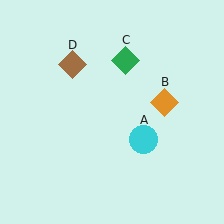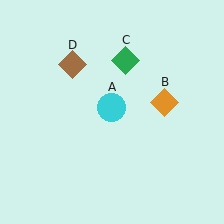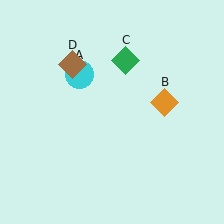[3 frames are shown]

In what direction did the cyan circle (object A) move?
The cyan circle (object A) moved up and to the left.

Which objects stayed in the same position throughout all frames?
Orange diamond (object B) and green diamond (object C) and brown diamond (object D) remained stationary.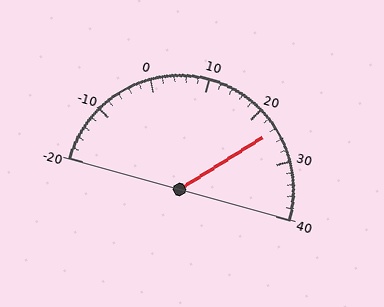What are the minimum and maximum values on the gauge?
The gauge ranges from -20 to 40.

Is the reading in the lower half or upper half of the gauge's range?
The reading is in the upper half of the range (-20 to 40).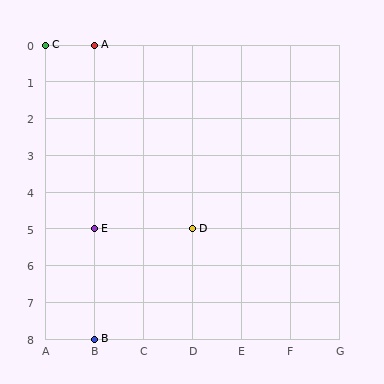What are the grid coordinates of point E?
Point E is at grid coordinates (B, 5).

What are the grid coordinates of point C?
Point C is at grid coordinates (A, 0).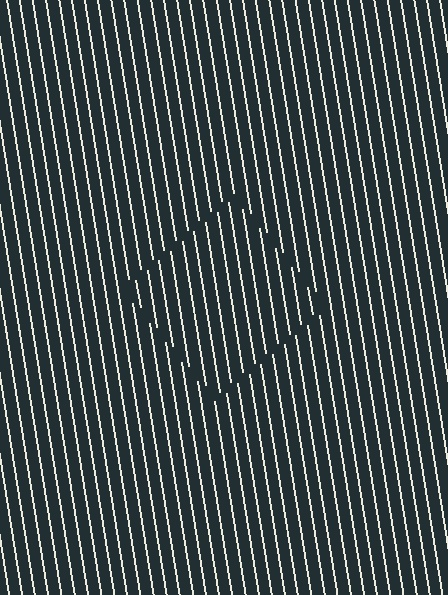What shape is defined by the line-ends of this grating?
An illusory square. The interior of the shape contains the same grating, shifted by half a period — the contour is defined by the phase discontinuity where line-ends from the inner and outer gratings abut.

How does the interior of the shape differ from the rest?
The interior of the shape contains the same grating, shifted by half a period — the contour is defined by the phase discontinuity where line-ends from the inner and outer gratings abut.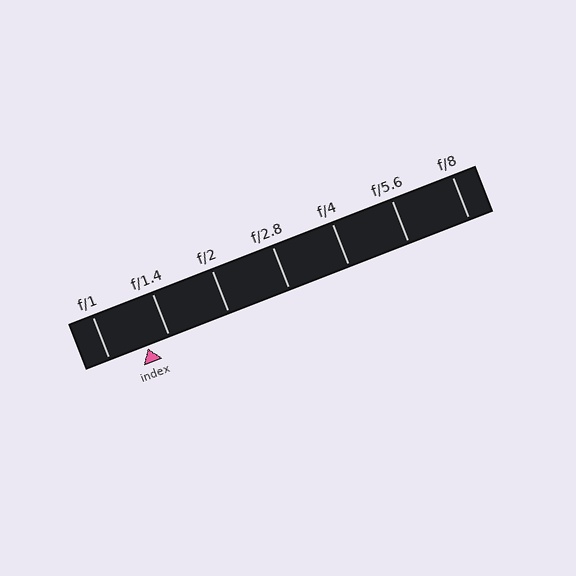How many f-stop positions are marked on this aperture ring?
There are 7 f-stop positions marked.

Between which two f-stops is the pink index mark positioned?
The index mark is between f/1 and f/1.4.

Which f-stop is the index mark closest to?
The index mark is closest to f/1.4.